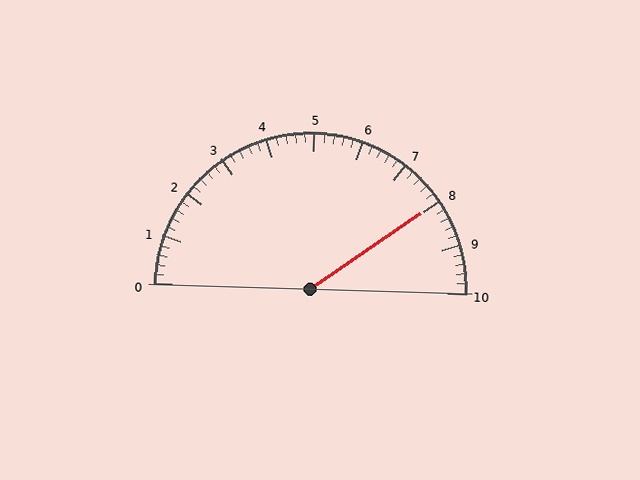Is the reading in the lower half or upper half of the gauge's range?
The reading is in the upper half of the range (0 to 10).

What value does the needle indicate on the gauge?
The needle indicates approximately 8.0.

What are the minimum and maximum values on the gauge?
The gauge ranges from 0 to 10.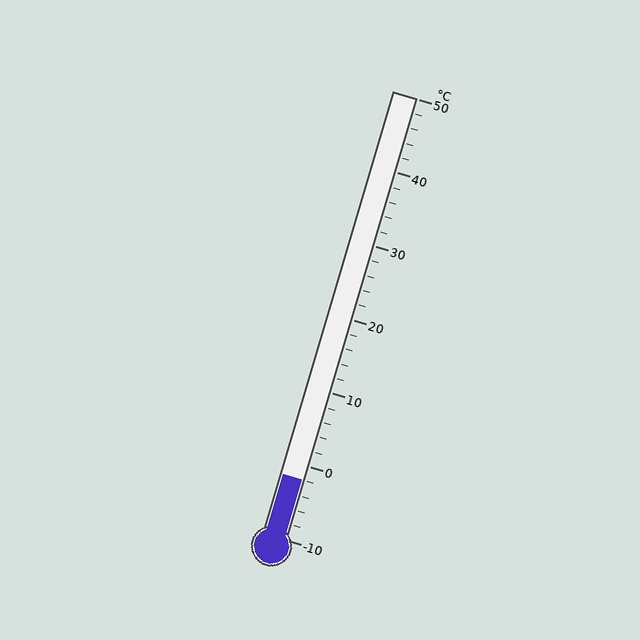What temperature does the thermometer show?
The thermometer shows approximately -2°C.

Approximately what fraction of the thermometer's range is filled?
The thermometer is filled to approximately 15% of its range.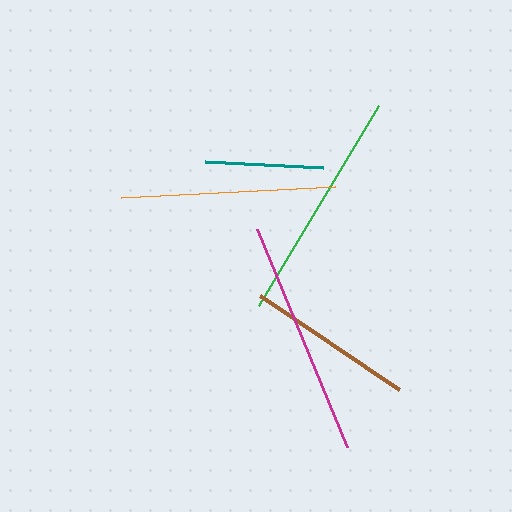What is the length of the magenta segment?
The magenta segment is approximately 236 pixels long.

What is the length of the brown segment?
The brown segment is approximately 168 pixels long.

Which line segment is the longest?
The magenta line is the longest at approximately 236 pixels.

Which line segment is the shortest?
The teal line is the shortest at approximately 118 pixels.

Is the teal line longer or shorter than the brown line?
The brown line is longer than the teal line.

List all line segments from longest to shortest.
From longest to shortest: magenta, green, orange, brown, teal.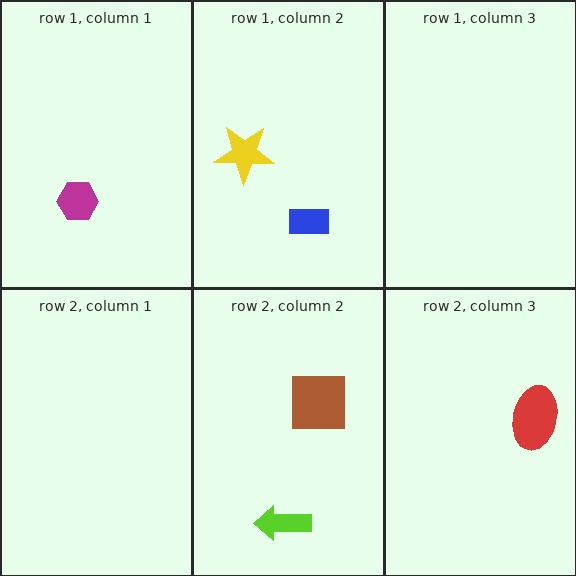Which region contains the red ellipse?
The row 2, column 3 region.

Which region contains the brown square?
The row 2, column 2 region.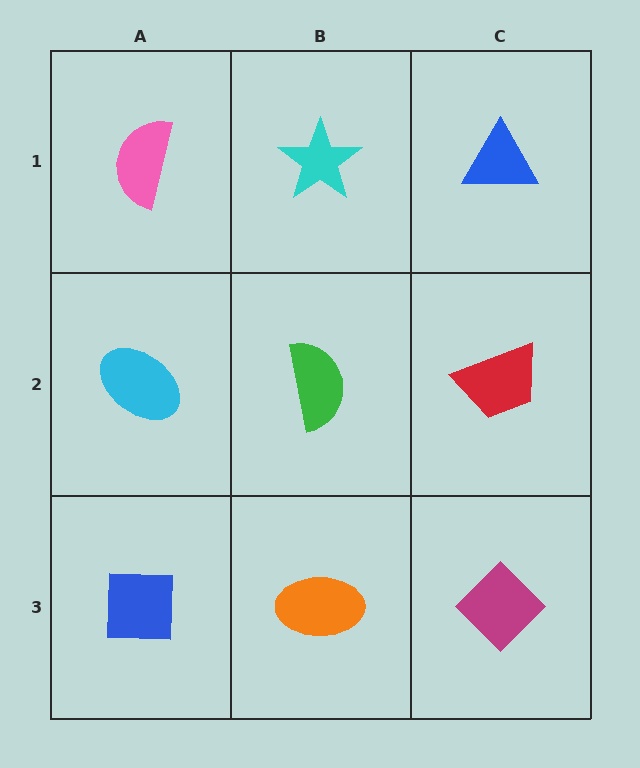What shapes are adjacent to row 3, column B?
A green semicircle (row 2, column B), a blue square (row 3, column A), a magenta diamond (row 3, column C).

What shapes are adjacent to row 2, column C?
A blue triangle (row 1, column C), a magenta diamond (row 3, column C), a green semicircle (row 2, column B).